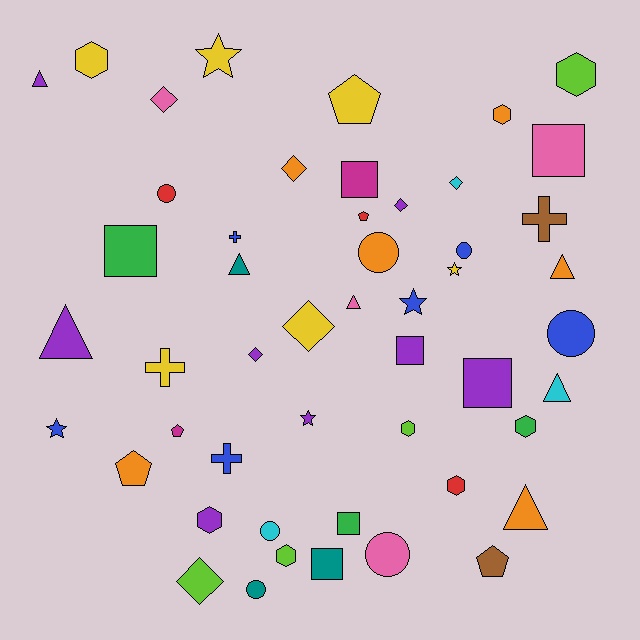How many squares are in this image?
There are 7 squares.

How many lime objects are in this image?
There are 4 lime objects.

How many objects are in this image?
There are 50 objects.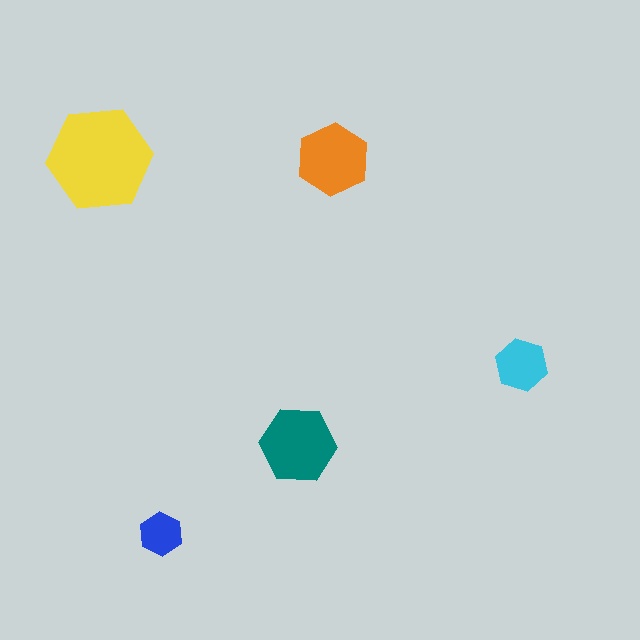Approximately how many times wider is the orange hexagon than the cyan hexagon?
About 1.5 times wider.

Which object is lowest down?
The blue hexagon is bottommost.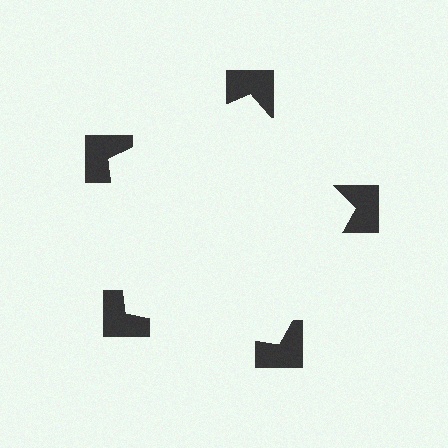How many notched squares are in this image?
There are 5 — one at each vertex of the illusory pentagon.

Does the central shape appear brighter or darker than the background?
It typically appears slightly brighter than the background, even though no actual brightness change is drawn.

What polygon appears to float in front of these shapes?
An illusory pentagon — its edges are inferred from the aligned wedge cuts in the notched squares, not physically drawn.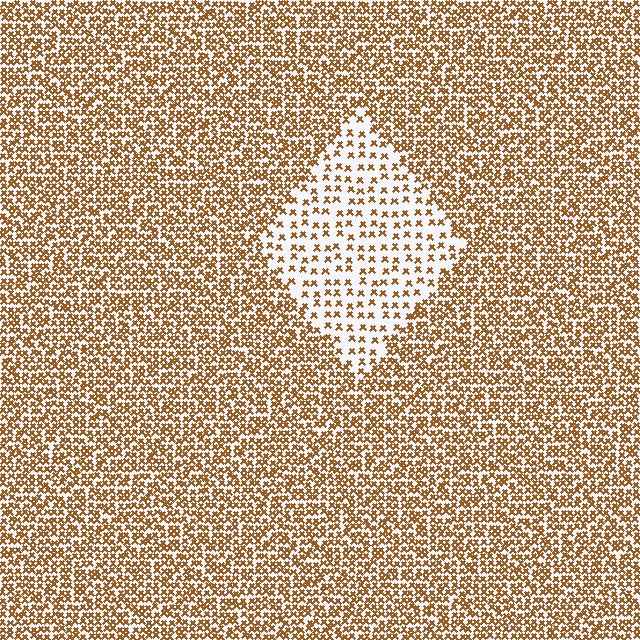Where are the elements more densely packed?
The elements are more densely packed outside the diamond boundary.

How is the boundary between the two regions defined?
The boundary is defined by a change in element density (approximately 2.5x ratio). All elements are the same color, size, and shape.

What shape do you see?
I see a diamond.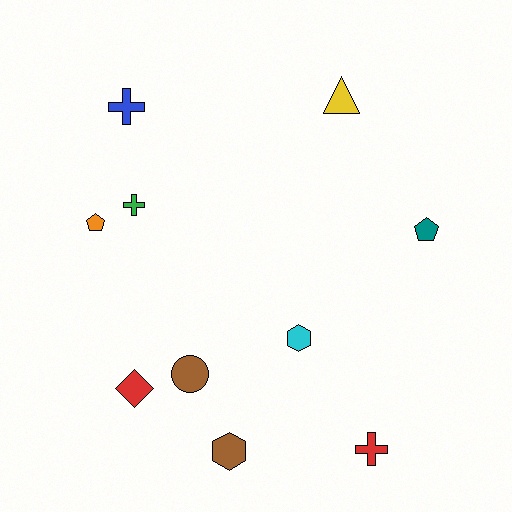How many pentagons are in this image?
There are 2 pentagons.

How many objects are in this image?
There are 10 objects.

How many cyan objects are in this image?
There is 1 cyan object.